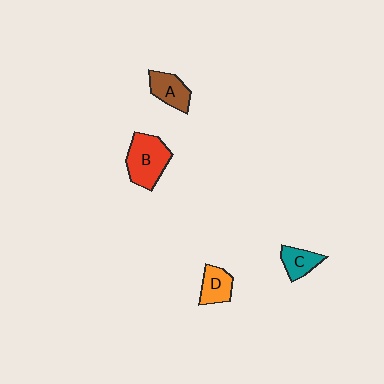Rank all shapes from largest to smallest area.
From largest to smallest: B (red), A (brown), D (orange), C (teal).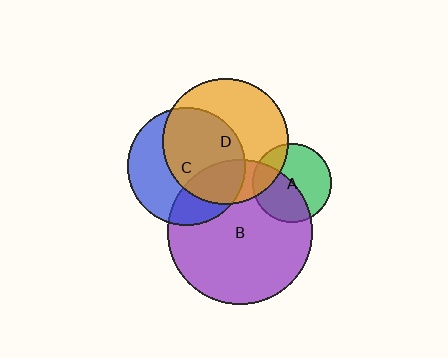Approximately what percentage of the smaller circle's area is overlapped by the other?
Approximately 55%.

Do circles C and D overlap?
Yes.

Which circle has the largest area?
Circle B (purple).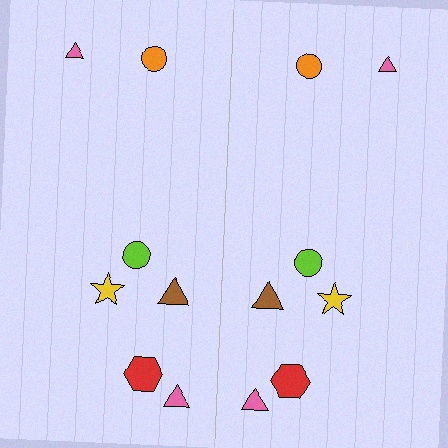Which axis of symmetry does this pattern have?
The pattern has a vertical axis of symmetry running through the center of the image.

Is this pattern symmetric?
Yes, this pattern has bilateral (reflection) symmetry.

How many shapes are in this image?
There are 14 shapes in this image.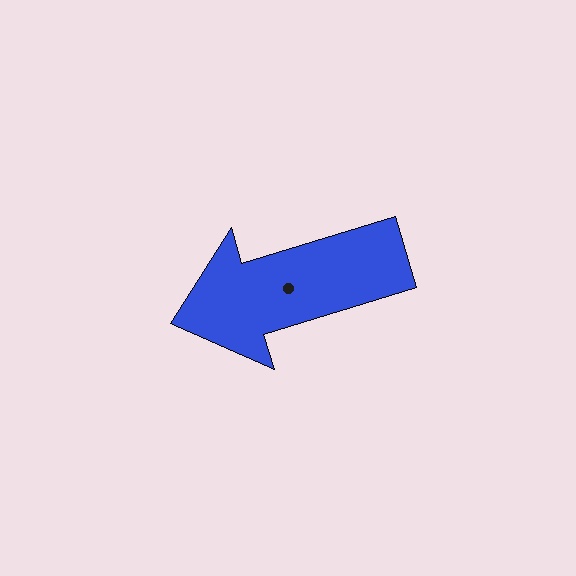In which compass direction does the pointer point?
West.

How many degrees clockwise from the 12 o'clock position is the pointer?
Approximately 253 degrees.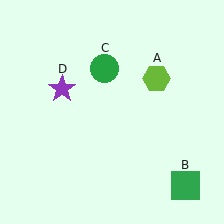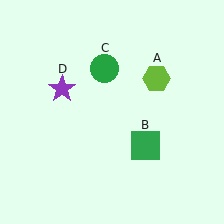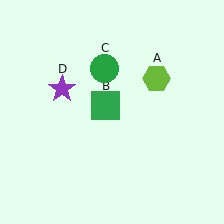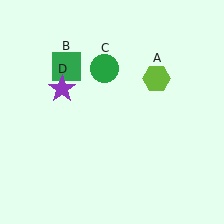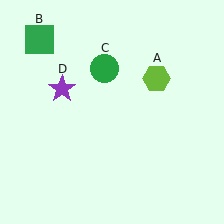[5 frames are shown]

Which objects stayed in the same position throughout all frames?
Lime hexagon (object A) and green circle (object C) and purple star (object D) remained stationary.